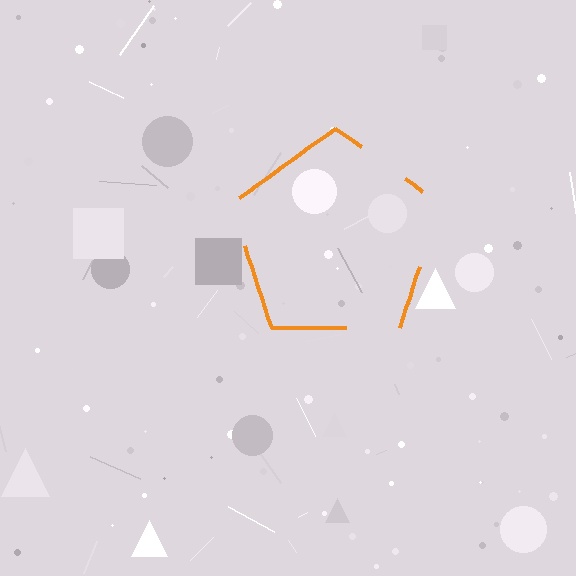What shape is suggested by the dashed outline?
The dashed outline suggests a pentagon.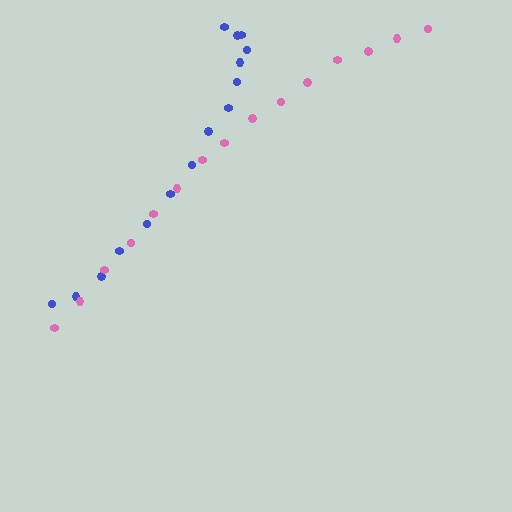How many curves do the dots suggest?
There are 2 distinct paths.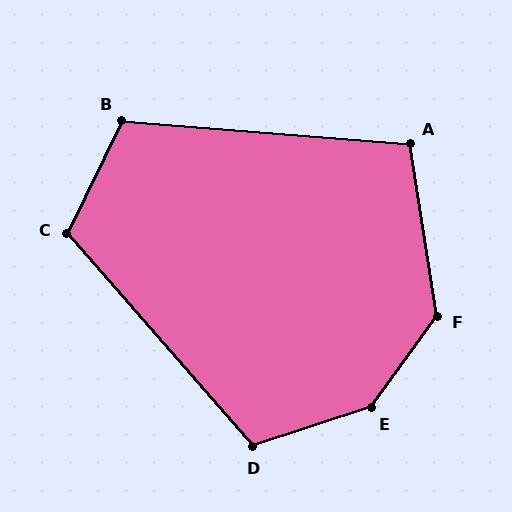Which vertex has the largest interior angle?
E, at approximately 144 degrees.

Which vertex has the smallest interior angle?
A, at approximately 103 degrees.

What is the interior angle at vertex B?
Approximately 111 degrees (obtuse).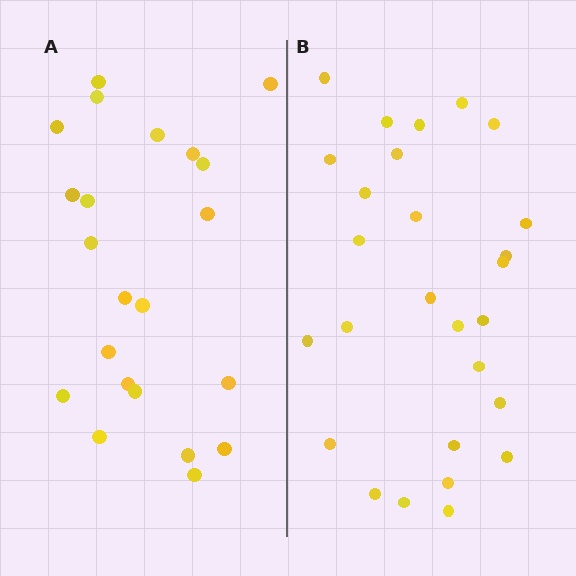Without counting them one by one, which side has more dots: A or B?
Region B (the right region) has more dots.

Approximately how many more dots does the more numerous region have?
Region B has about 5 more dots than region A.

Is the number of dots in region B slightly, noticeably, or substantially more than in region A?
Region B has only slightly more — the two regions are fairly close. The ratio is roughly 1.2 to 1.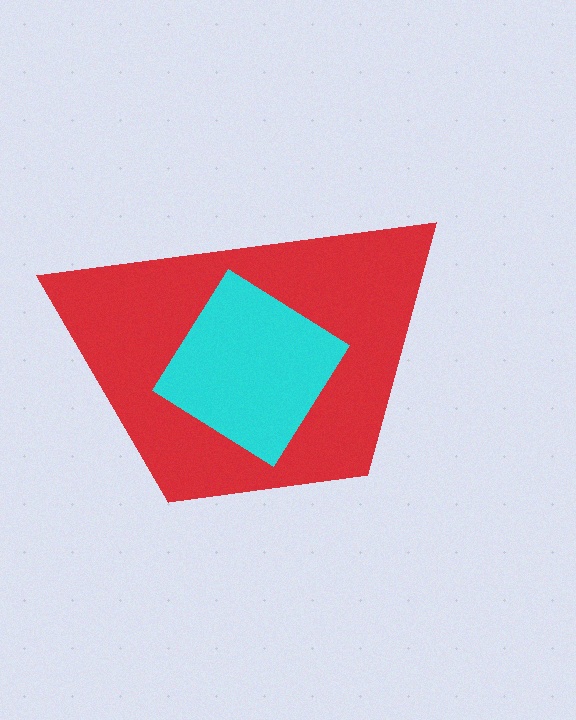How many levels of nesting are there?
2.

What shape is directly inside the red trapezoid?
The cyan diamond.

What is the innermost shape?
The cyan diamond.